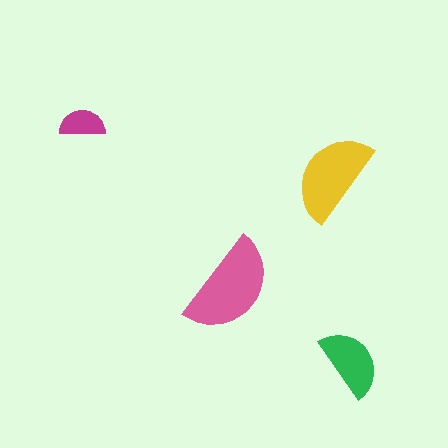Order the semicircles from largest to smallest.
the pink one, the yellow one, the green one, the magenta one.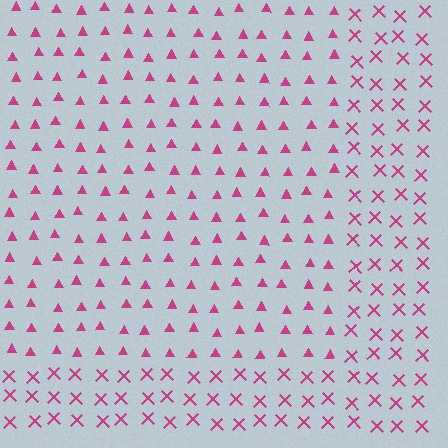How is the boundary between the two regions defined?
The boundary is defined by a change in element shape: triangles inside vs. X marks outside. All elements share the same color and spacing.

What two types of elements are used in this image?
The image uses triangles inside the rectangle region and X marks outside it.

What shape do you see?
I see a rectangle.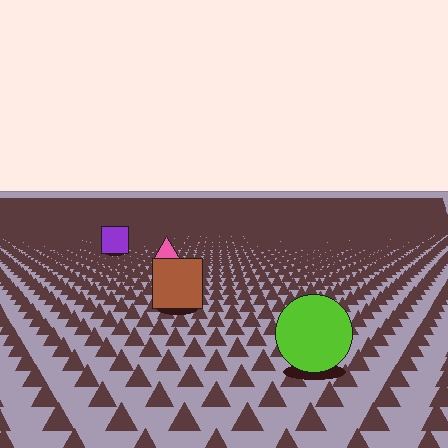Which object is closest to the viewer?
The lime circle is closest. The texture marks near it are larger and more spread out.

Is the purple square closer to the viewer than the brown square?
No. The brown square is closer — you can tell from the texture gradient: the ground texture is coarser near it.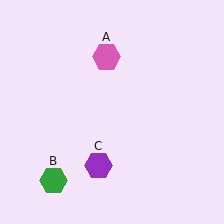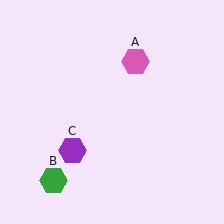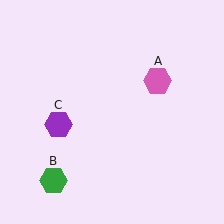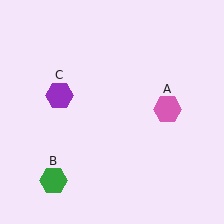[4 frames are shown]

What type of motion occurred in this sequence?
The pink hexagon (object A), purple hexagon (object C) rotated clockwise around the center of the scene.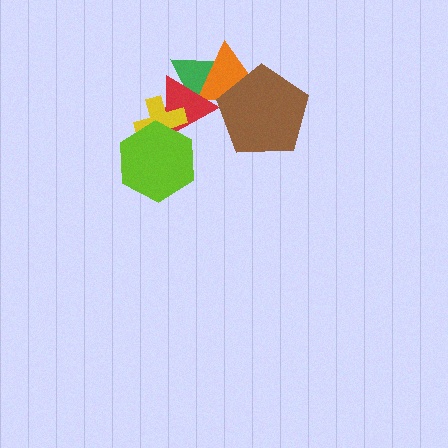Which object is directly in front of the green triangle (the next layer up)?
The orange triangle is directly in front of the green triangle.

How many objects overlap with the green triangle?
2 objects overlap with the green triangle.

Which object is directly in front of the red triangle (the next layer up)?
The yellow cross is directly in front of the red triangle.